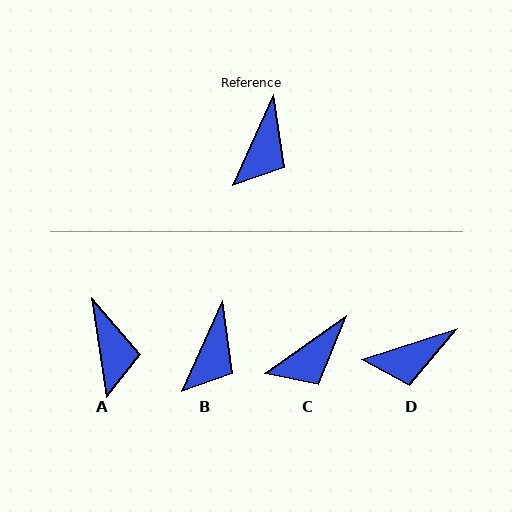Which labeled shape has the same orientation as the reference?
B.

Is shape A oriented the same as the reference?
No, it is off by about 33 degrees.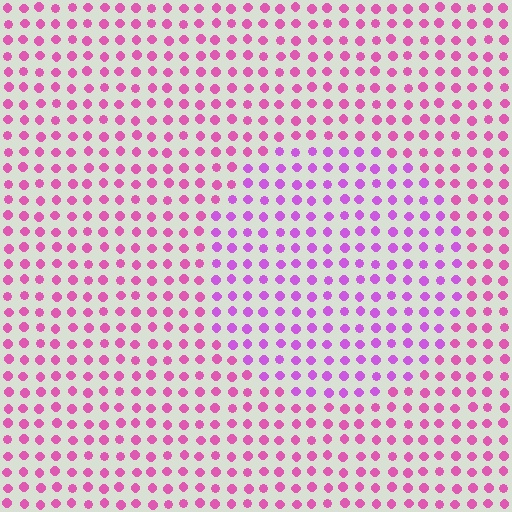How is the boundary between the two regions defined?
The boundary is defined purely by a slight shift in hue (about 28 degrees). Spacing, size, and orientation are identical on both sides.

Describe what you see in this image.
The image is filled with small pink elements in a uniform arrangement. A circle-shaped region is visible where the elements are tinted to a slightly different hue, forming a subtle color boundary.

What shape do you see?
I see a circle.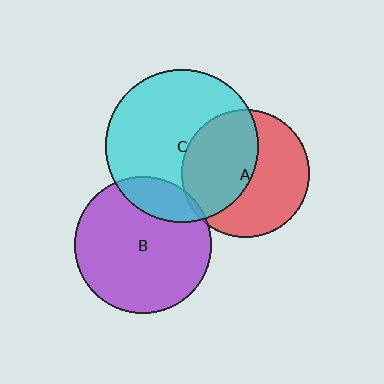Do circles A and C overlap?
Yes.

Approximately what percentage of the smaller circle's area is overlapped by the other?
Approximately 45%.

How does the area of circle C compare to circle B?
Approximately 1.2 times.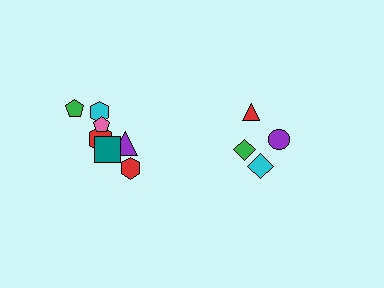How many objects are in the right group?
There are 4 objects.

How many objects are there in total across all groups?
There are 11 objects.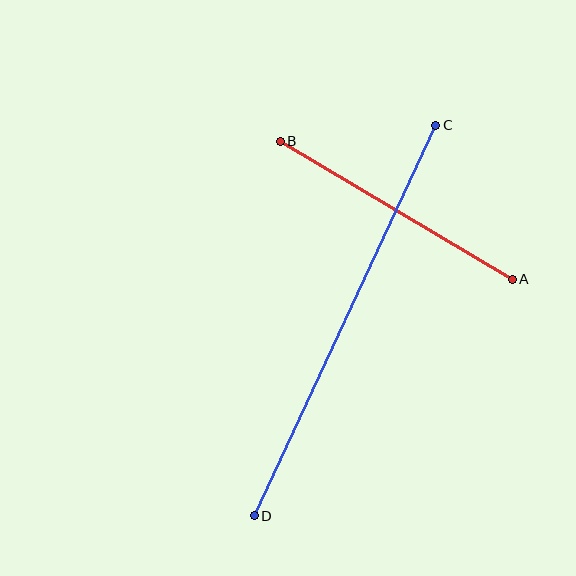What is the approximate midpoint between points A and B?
The midpoint is at approximately (396, 210) pixels.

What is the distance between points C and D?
The distance is approximately 431 pixels.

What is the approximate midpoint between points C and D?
The midpoint is at approximately (345, 320) pixels.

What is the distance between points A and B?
The distance is approximately 270 pixels.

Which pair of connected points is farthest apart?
Points C and D are farthest apart.